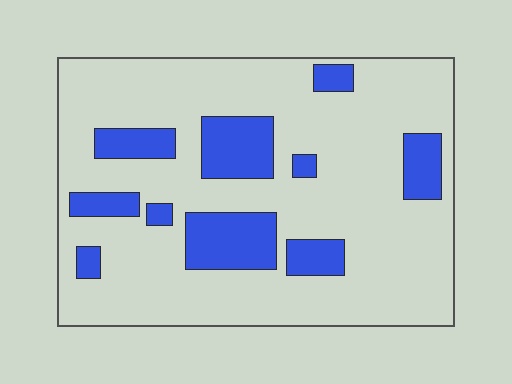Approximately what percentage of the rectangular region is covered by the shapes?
Approximately 20%.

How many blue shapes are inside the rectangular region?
10.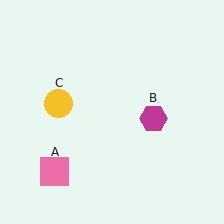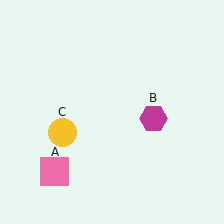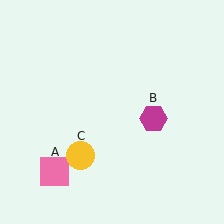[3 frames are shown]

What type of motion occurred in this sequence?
The yellow circle (object C) rotated counterclockwise around the center of the scene.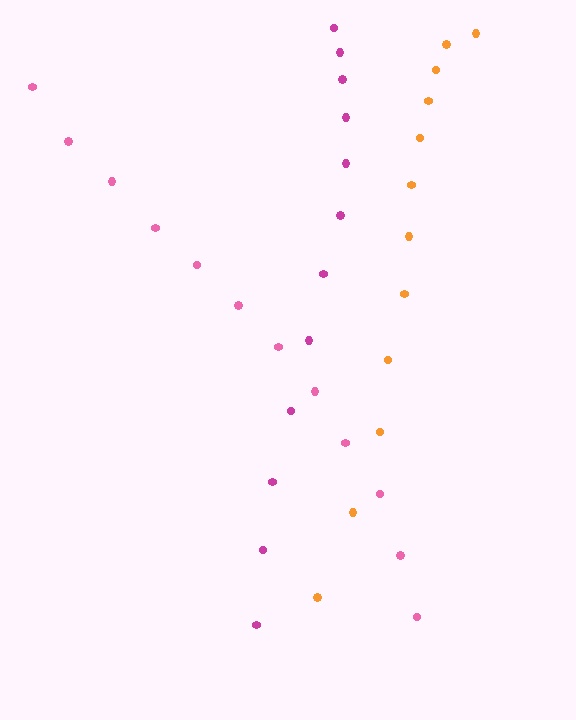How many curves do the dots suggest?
There are 3 distinct paths.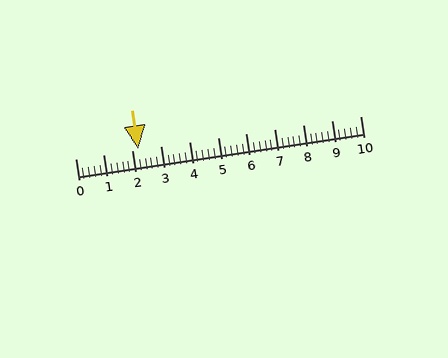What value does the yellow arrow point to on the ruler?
The yellow arrow points to approximately 2.2.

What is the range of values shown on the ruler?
The ruler shows values from 0 to 10.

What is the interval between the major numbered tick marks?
The major tick marks are spaced 1 units apart.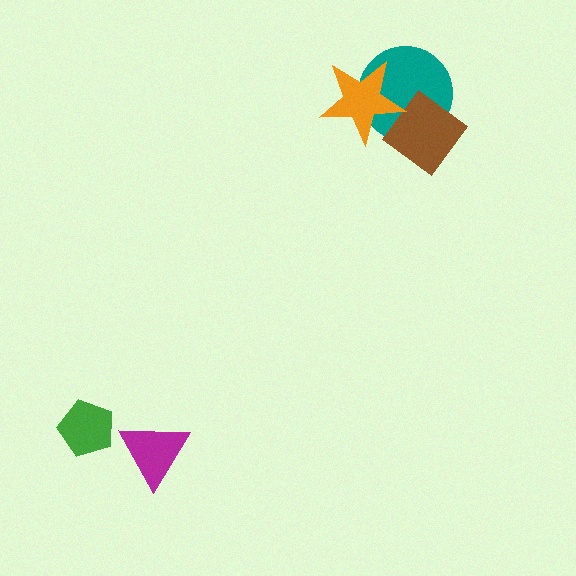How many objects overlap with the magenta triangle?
0 objects overlap with the magenta triangle.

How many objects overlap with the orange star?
2 objects overlap with the orange star.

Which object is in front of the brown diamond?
The orange star is in front of the brown diamond.